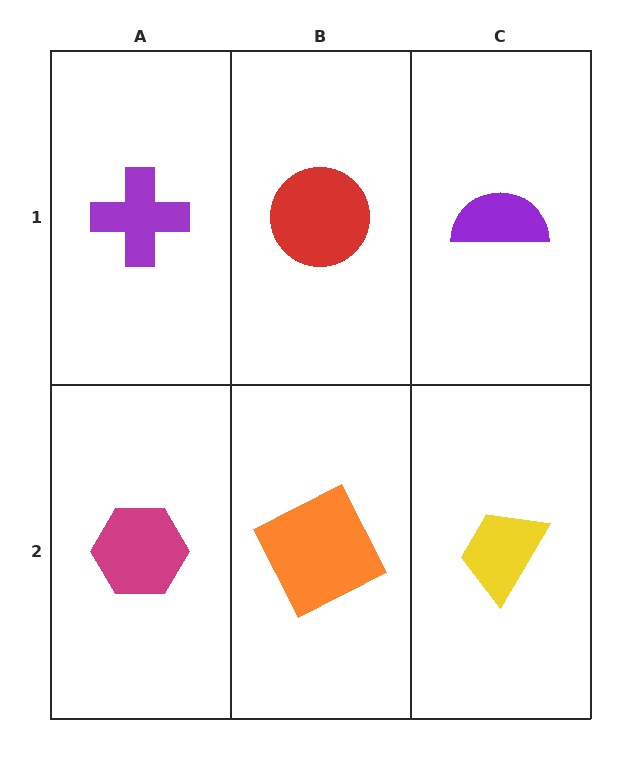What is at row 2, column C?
A yellow trapezoid.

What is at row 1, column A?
A purple cross.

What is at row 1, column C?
A purple semicircle.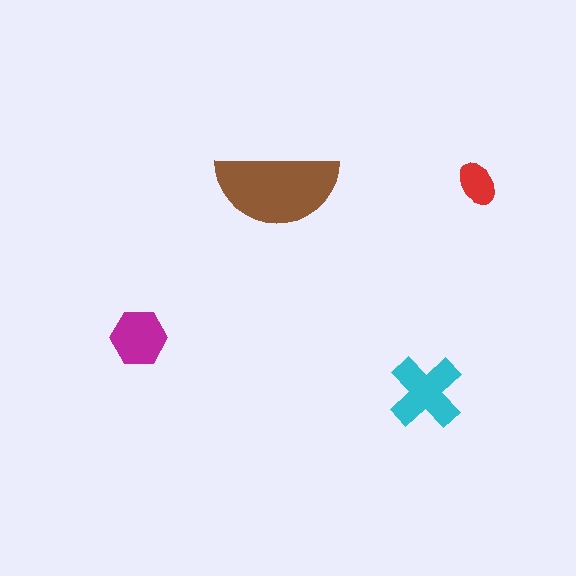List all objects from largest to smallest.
The brown semicircle, the cyan cross, the magenta hexagon, the red ellipse.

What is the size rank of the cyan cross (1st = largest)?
2nd.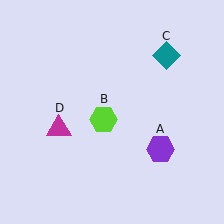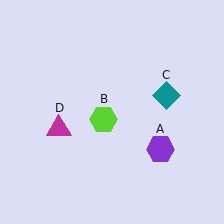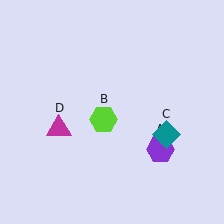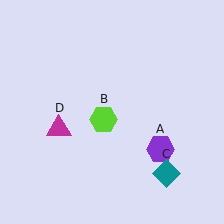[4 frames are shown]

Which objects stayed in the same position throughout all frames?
Purple hexagon (object A) and lime hexagon (object B) and magenta triangle (object D) remained stationary.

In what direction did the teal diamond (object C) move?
The teal diamond (object C) moved down.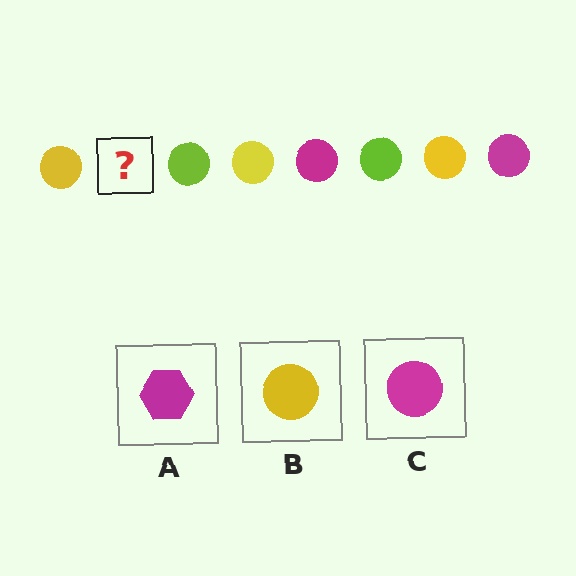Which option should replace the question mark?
Option C.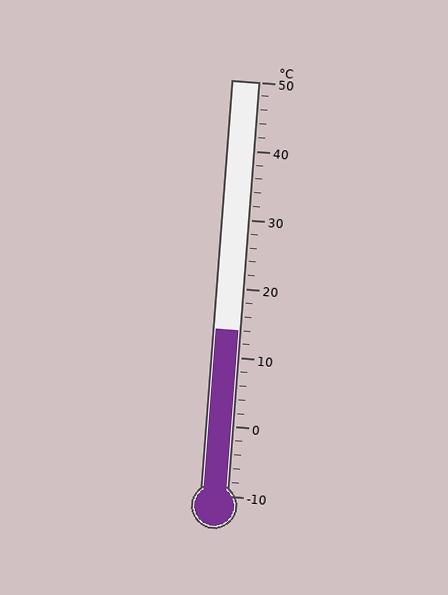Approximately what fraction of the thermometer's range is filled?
The thermometer is filled to approximately 40% of its range.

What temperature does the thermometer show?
The thermometer shows approximately 14°C.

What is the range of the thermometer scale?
The thermometer scale ranges from -10°C to 50°C.